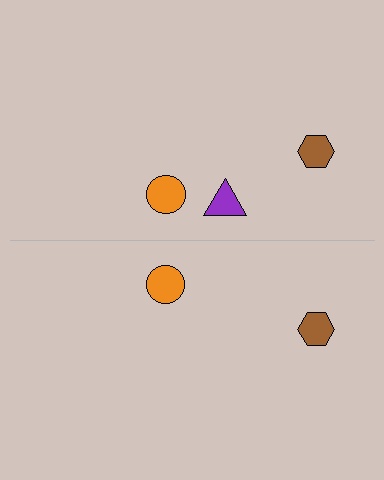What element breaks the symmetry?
A purple triangle is missing from the bottom side.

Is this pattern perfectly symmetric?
No, the pattern is not perfectly symmetric. A purple triangle is missing from the bottom side.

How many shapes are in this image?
There are 5 shapes in this image.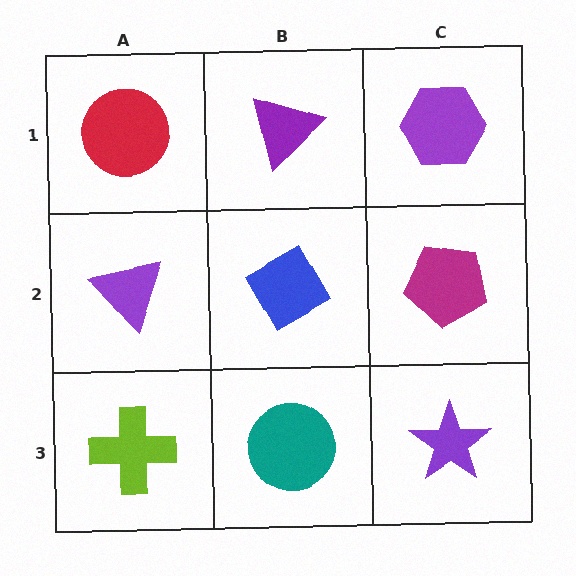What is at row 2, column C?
A magenta pentagon.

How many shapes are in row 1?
3 shapes.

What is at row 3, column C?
A purple star.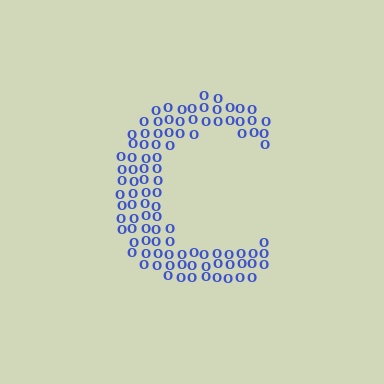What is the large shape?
The large shape is the letter C.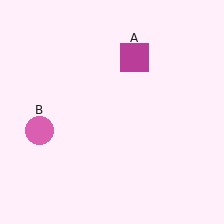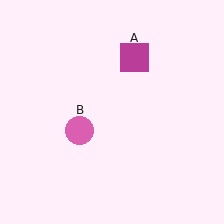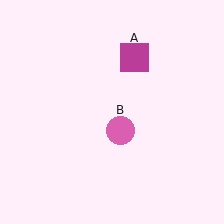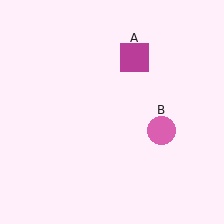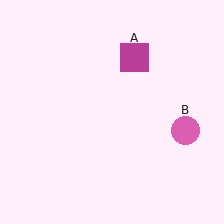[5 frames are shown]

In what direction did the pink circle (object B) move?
The pink circle (object B) moved right.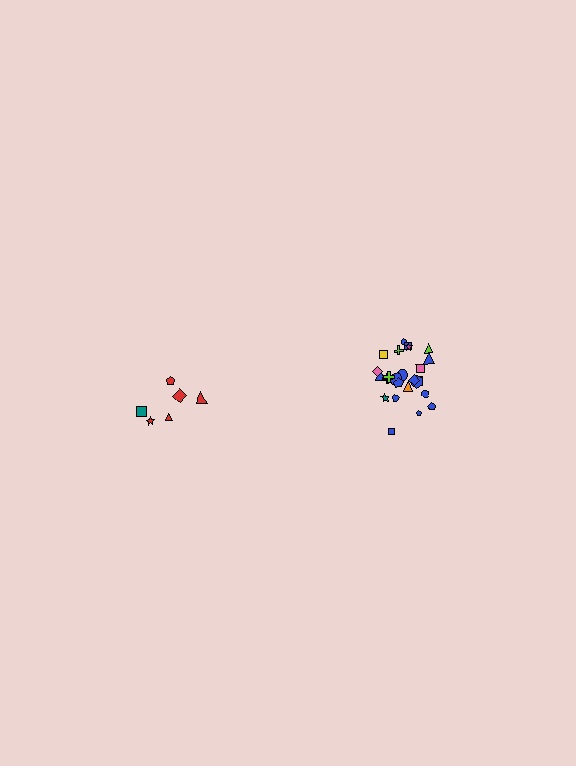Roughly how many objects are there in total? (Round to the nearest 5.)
Roughly 30 objects in total.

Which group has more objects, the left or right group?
The right group.